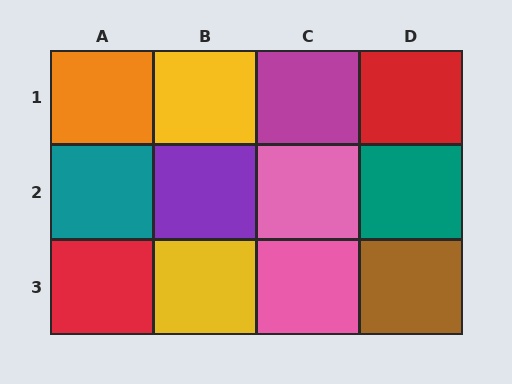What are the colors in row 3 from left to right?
Red, yellow, pink, brown.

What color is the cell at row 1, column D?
Red.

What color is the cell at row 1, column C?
Magenta.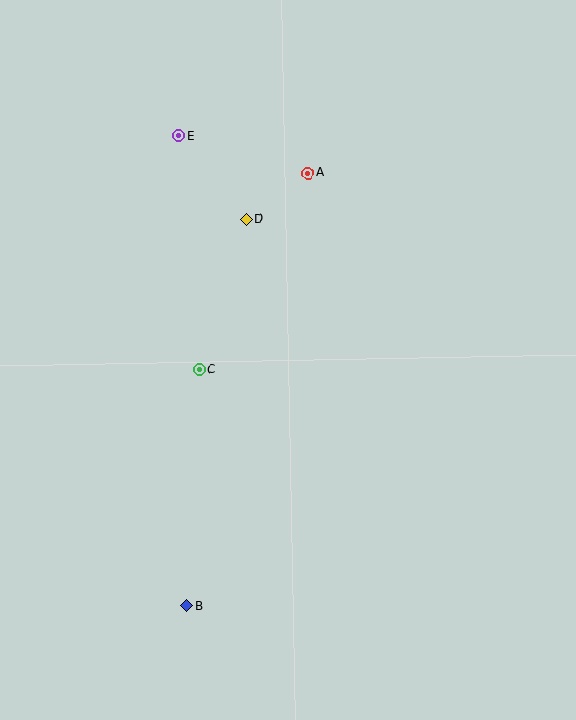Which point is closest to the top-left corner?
Point E is closest to the top-left corner.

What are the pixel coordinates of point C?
Point C is at (199, 369).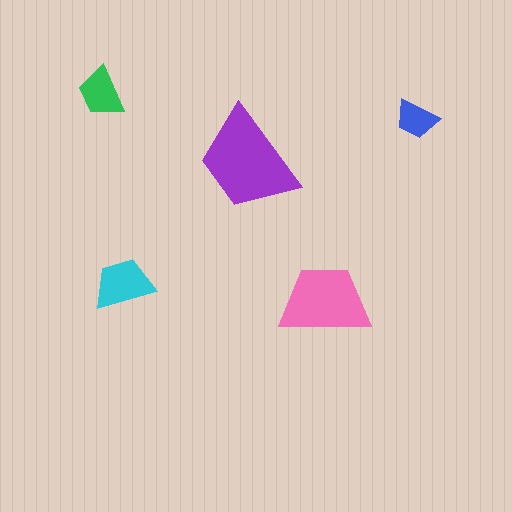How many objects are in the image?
There are 5 objects in the image.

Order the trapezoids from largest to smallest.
the purple one, the pink one, the cyan one, the green one, the blue one.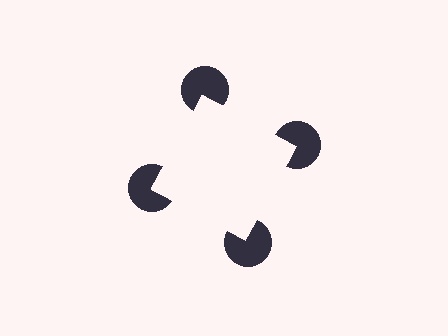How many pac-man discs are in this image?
There are 4 — one at each vertex of the illusory square.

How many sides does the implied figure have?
4 sides.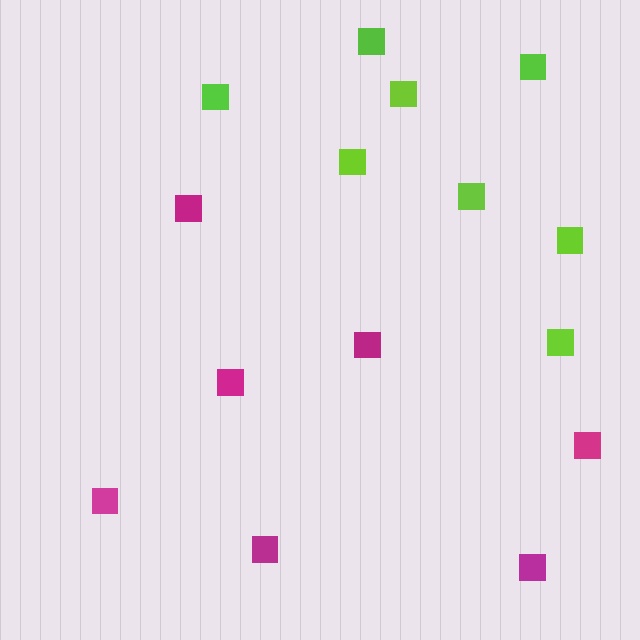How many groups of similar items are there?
There are 2 groups: one group of lime squares (8) and one group of magenta squares (7).